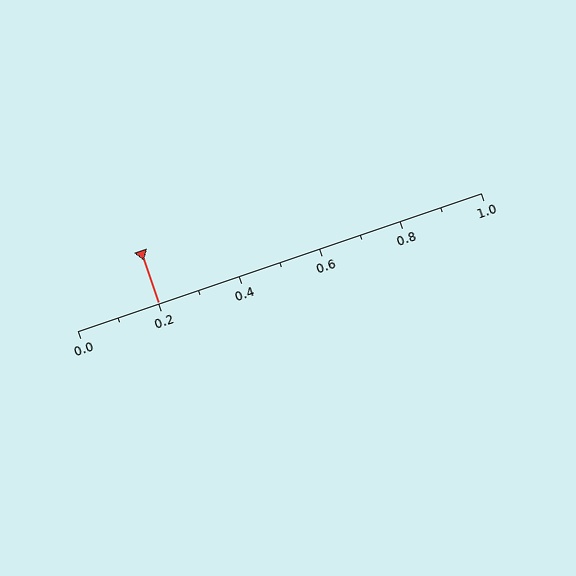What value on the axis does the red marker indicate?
The marker indicates approximately 0.2.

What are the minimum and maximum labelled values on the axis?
The axis runs from 0.0 to 1.0.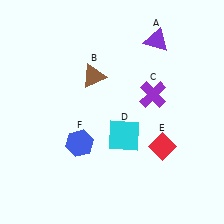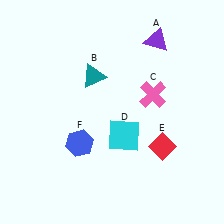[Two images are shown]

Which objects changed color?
B changed from brown to teal. C changed from purple to pink.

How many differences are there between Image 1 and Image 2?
There are 2 differences between the two images.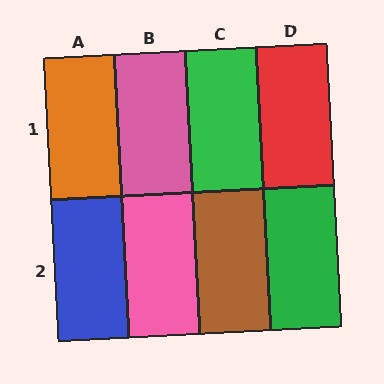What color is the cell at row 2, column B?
Pink.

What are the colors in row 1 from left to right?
Orange, pink, green, red.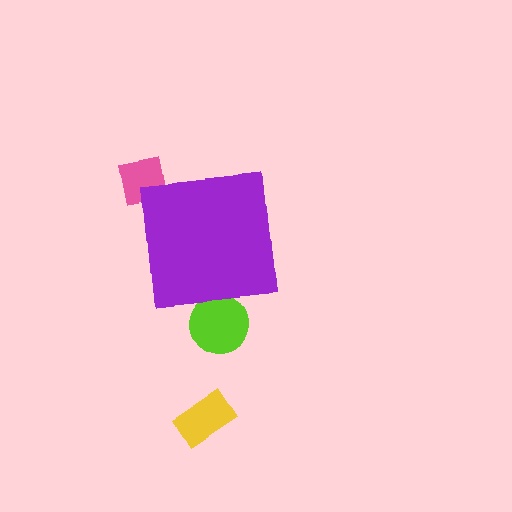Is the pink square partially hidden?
Yes, the pink square is partially hidden behind the purple square.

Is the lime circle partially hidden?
Yes, the lime circle is partially hidden behind the purple square.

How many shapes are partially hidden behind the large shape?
2 shapes are partially hidden.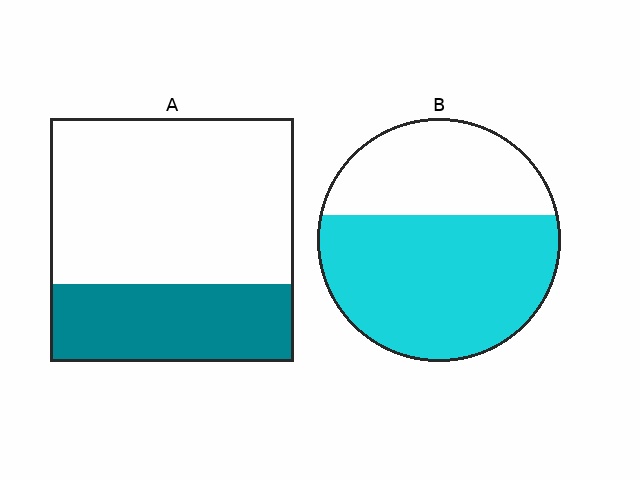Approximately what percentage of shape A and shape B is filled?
A is approximately 30% and B is approximately 65%.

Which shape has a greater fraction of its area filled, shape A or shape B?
Shape B.